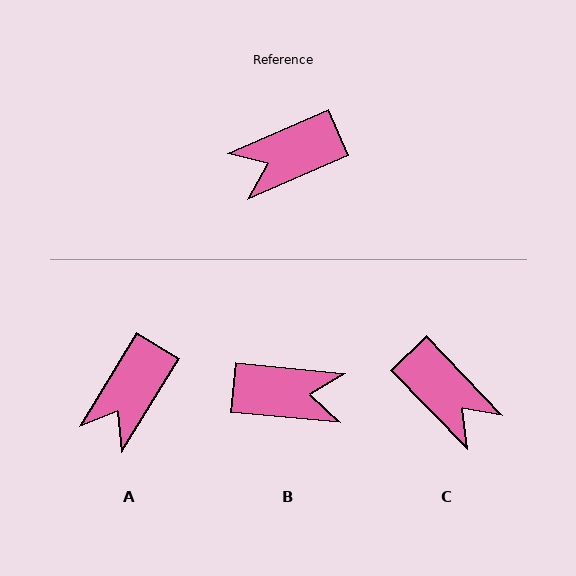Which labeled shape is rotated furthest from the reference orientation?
B, about 151 degrees away.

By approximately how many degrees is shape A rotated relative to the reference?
Approximately 35 degrees counter-clockwise.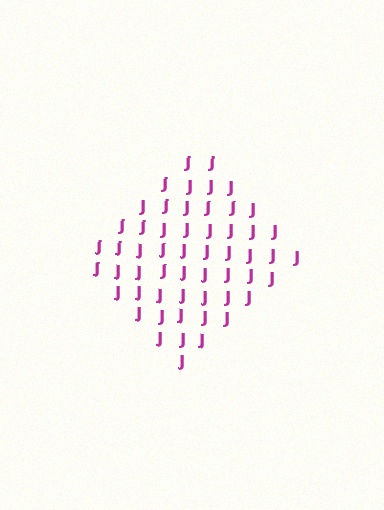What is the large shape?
The large shape is a diamond.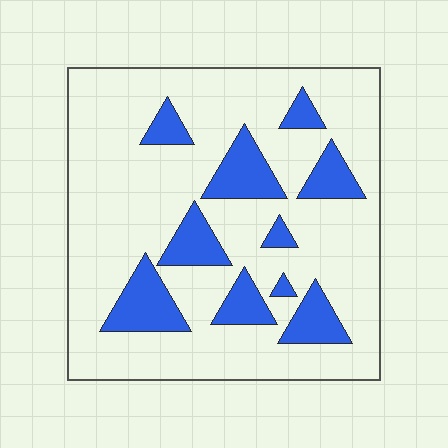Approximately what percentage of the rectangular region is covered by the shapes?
Approximately 20%.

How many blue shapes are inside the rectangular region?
10.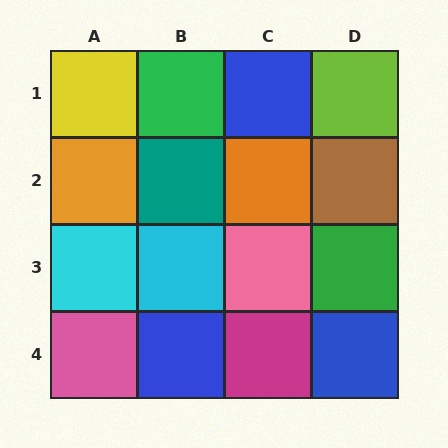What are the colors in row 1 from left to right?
Yellow, green, blue, lime.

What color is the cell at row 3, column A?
Cyan.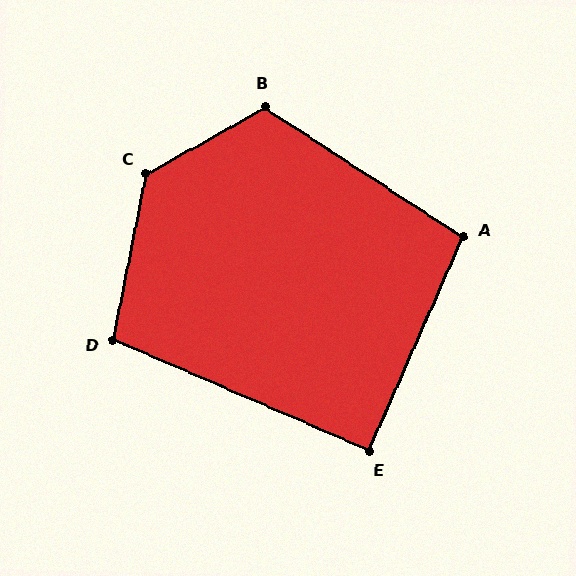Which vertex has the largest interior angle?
C, at approximately 130 degrees.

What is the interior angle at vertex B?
Approximately 117 degrees (obtuse).